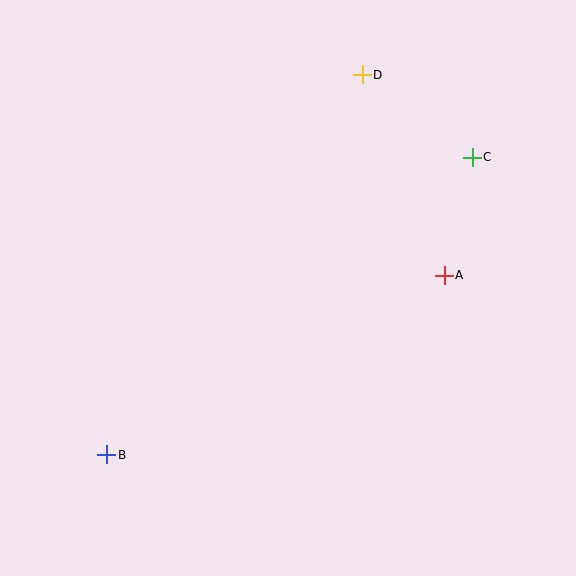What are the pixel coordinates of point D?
Point D is at (362, 75).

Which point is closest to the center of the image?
Point A at (444, 275) is closest to the center.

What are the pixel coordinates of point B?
Point B is at (107, 455).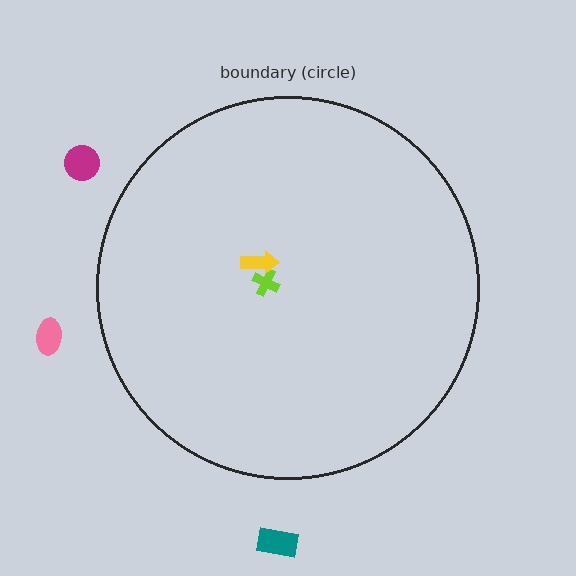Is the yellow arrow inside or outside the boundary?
Inside.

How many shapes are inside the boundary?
2 inside, 3 outside.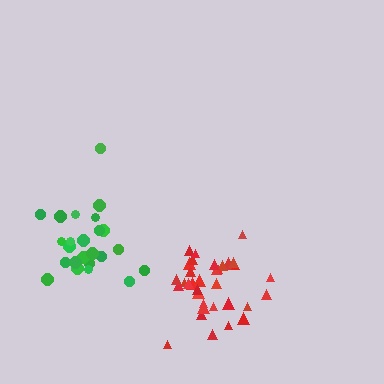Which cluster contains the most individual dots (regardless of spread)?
Red (35).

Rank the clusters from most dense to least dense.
red, green.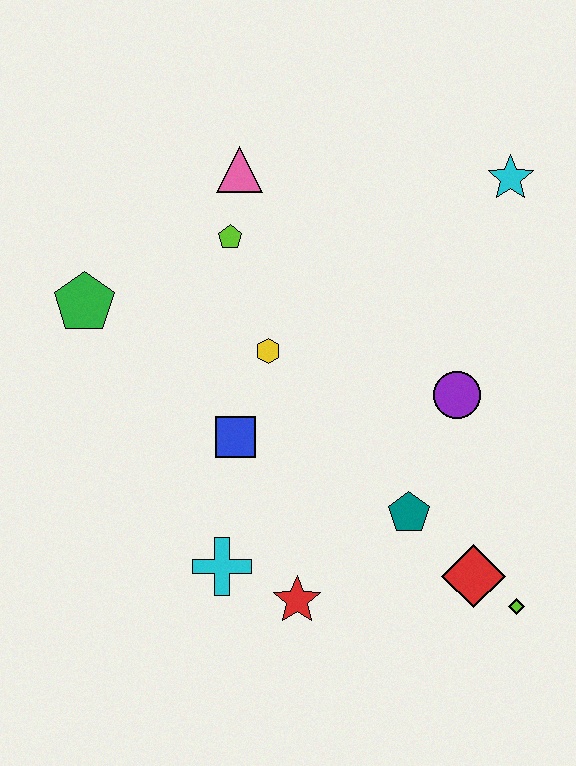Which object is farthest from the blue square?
The cyan star is farthest from the blue square.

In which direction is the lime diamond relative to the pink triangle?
The lime diamond is below the pink triangle.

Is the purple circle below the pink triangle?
Yes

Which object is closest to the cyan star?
The purple circle is closest to the cyan star.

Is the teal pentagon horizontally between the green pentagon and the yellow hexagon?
No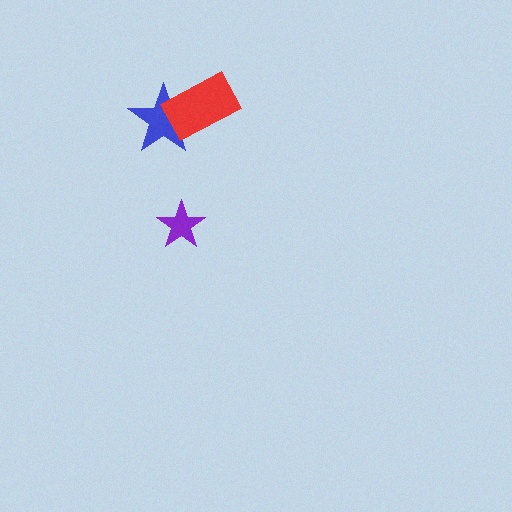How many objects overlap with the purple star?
0 objects overlap with the purple star.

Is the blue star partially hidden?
Yes, it is partially covered by another shape.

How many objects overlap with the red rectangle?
1 object overlaps with the red rectangle.